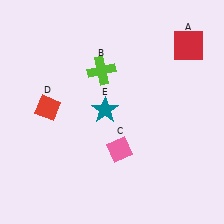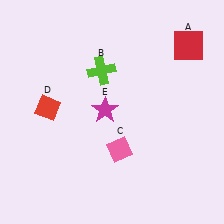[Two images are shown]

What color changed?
The star (E) changed from teal in Image 1 to magenta in Image 2.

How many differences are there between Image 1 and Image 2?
There is 1 difference between the two images.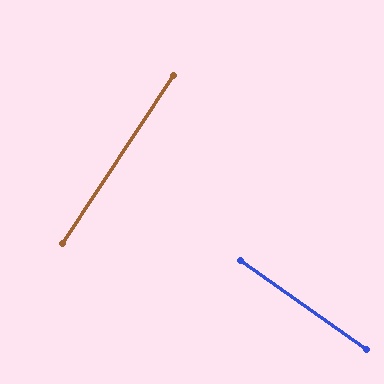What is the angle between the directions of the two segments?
Approximately 88 degrees.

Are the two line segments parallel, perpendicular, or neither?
Perpendicular — they meet at approximately 88°.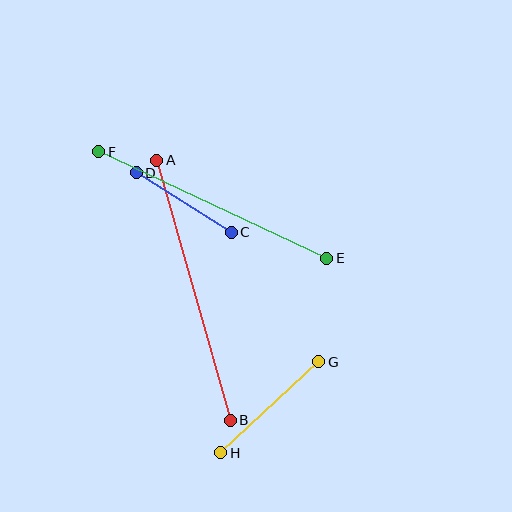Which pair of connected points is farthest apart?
Points A and B are farthest apart.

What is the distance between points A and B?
The distance is approximately 270 pixels.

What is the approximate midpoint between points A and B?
The midpoint is at approximately (194, 290) pixels.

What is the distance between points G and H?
The distance is approximately 134 pixels.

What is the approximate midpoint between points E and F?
The midpoint is at approximately (213, 205) pixels.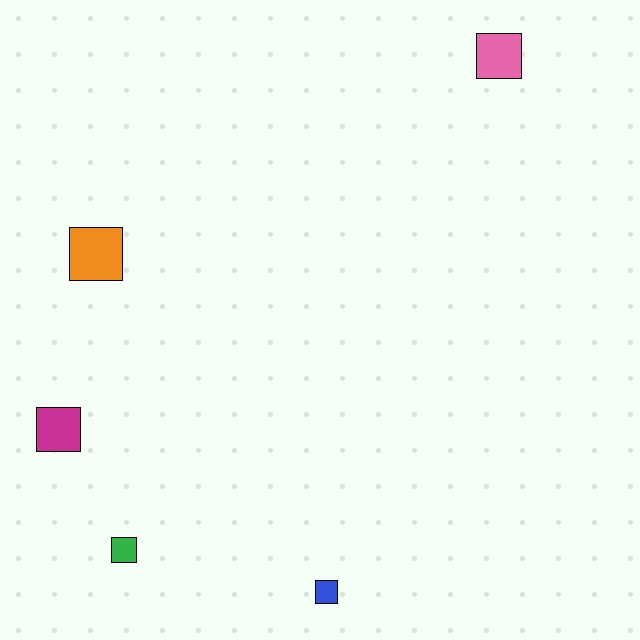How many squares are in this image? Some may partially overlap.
There are 5 squares.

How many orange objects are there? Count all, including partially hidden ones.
There is 1 orange object.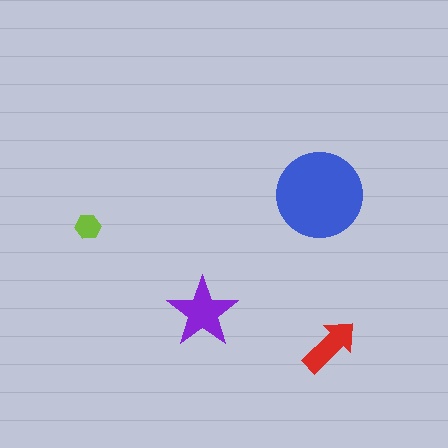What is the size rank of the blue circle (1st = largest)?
1st.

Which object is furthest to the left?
The lime hexagon is leftmost.